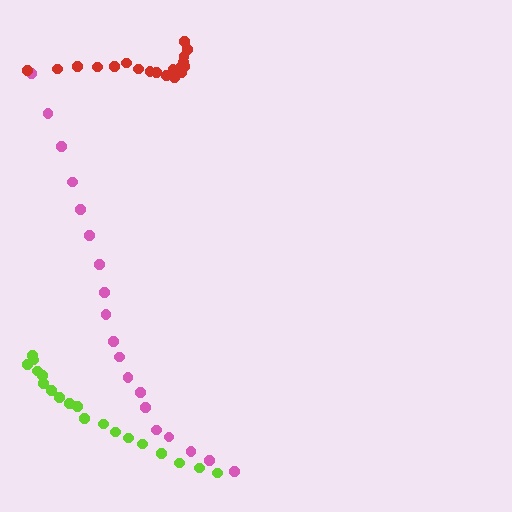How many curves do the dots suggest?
There are 3 distinct paths.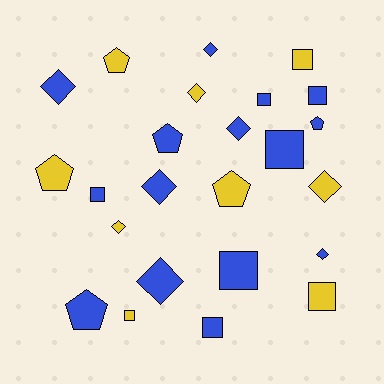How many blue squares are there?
There are 6 blue squares.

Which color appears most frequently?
Blue, with 15 objects.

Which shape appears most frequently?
Diamond, with 9 objects.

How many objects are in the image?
There are 24 objects.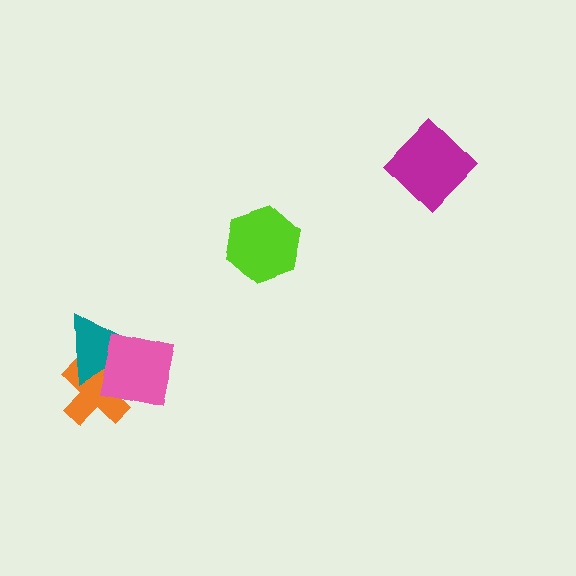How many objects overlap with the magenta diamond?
0 objects overlap with the magenta diamond.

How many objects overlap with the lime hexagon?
0 objects overlap with the lime hexagon.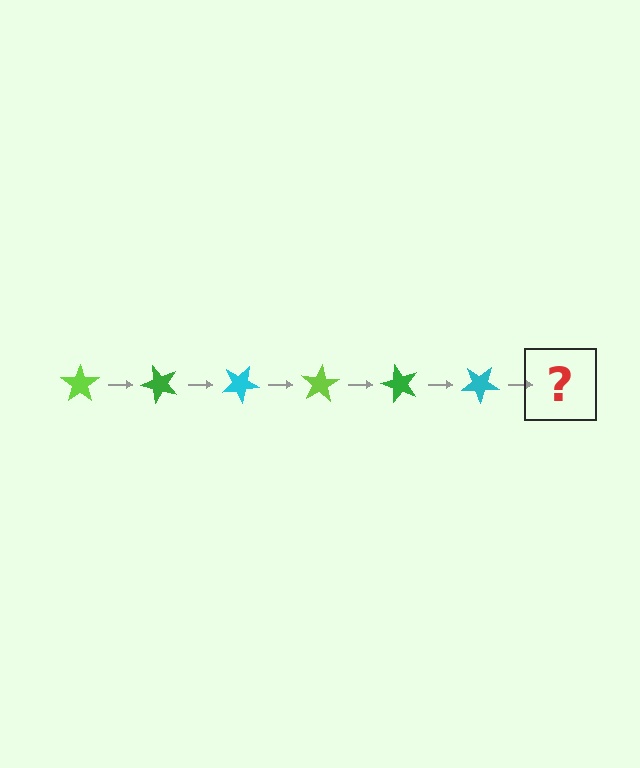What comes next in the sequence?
The next element should be a lime star, rotated 300 degrees from the start.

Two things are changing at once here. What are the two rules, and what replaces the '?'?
The two rules are that it rotates 50 degrees each step and the color cycles through lime, green, and cyan. The '?' should be a lime star, rotated 300 degrees from the start.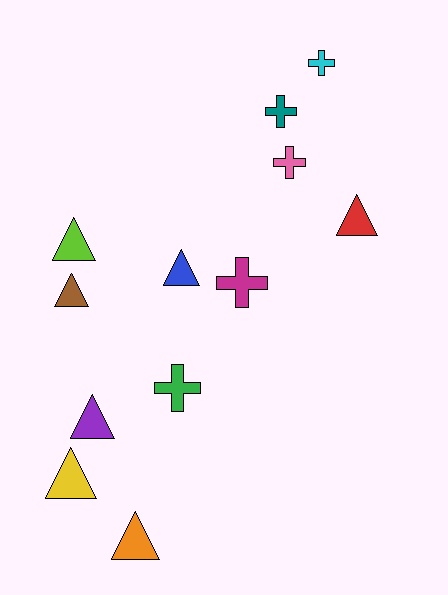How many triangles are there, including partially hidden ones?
There are 7 triangles.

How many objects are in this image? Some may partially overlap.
There are 12 objects.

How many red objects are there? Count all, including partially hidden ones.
There is 1 red object.